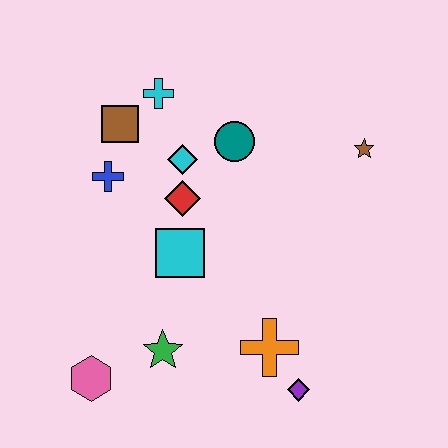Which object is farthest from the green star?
The brown star is farthest from the green star.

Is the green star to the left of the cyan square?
Yes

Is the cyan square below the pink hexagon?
No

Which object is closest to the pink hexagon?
The green star is closest to the pink hexagon.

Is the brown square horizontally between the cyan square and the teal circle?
No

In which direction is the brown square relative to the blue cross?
The brown square is above the blue cross.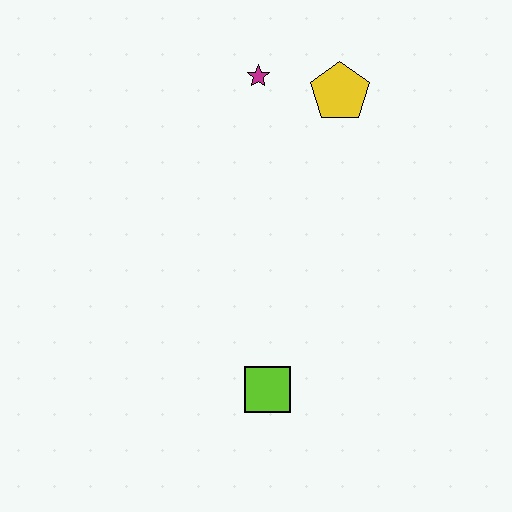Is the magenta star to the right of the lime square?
No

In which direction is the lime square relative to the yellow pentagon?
The lime square is below the yellow pentagon.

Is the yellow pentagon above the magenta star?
No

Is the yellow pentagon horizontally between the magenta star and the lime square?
No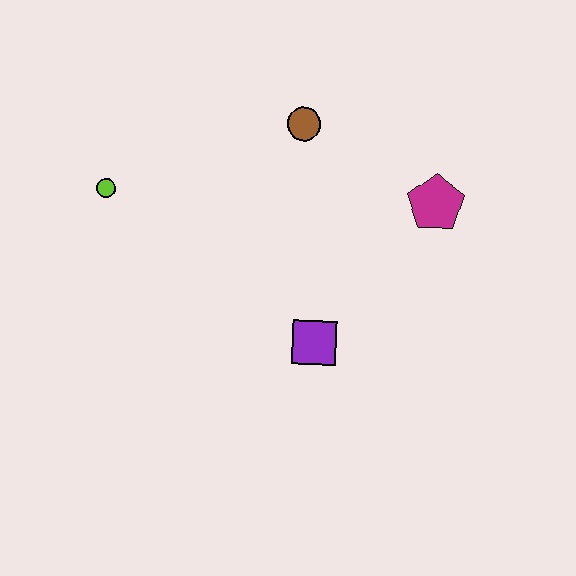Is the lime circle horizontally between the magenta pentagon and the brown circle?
No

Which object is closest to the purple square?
The magenta pentagon is closest to the purple square.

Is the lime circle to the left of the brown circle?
Yes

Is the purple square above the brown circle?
No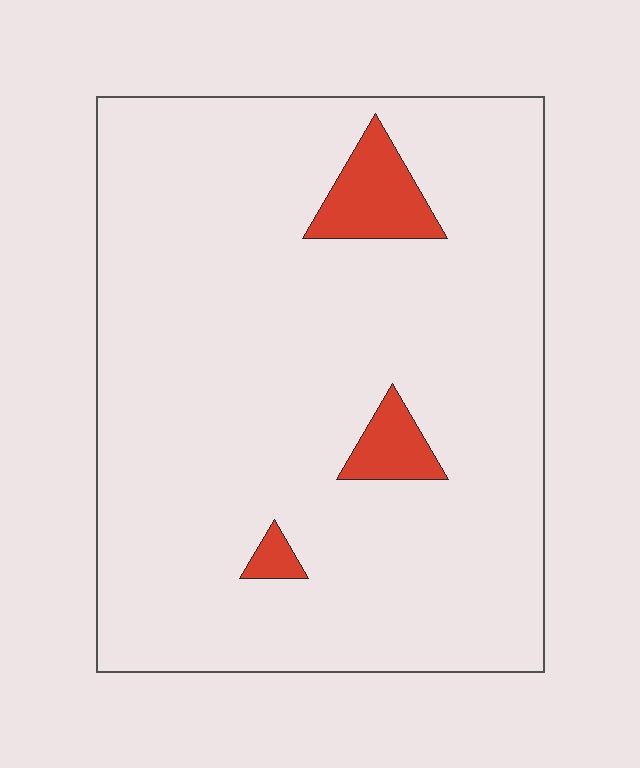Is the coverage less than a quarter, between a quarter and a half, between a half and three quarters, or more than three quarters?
Less than a quarter.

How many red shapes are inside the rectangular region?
3.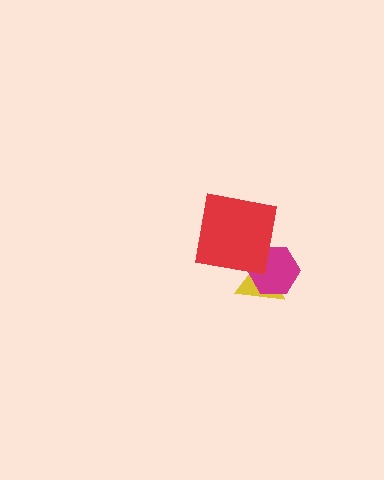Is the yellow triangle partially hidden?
Yes, it is partially covered by another shape.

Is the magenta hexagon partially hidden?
Yes, it is partially covered by another shape.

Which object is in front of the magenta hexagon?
The red square is in front of the magenta hexagon.